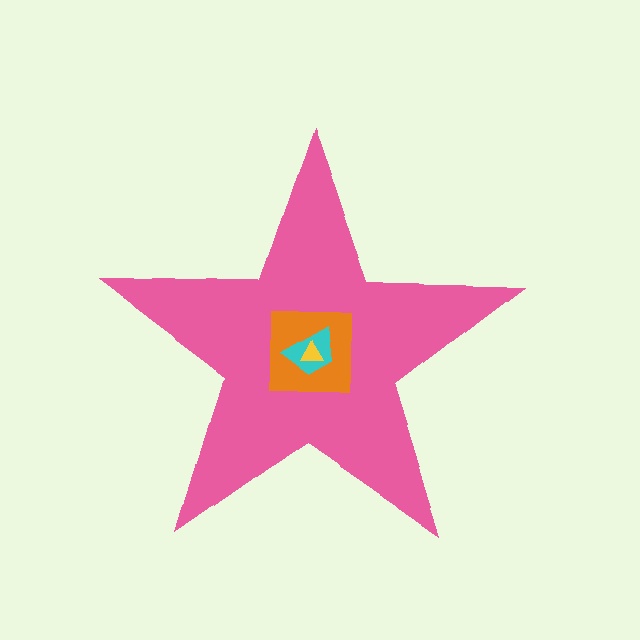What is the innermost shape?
The yellow triangle.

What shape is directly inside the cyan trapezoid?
The yellow triangle.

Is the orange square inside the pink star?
Yes.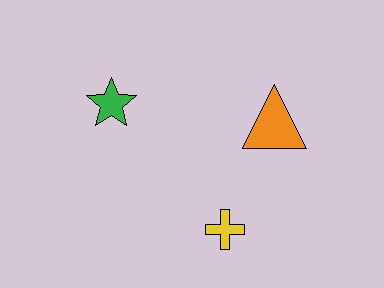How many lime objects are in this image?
There are no lime objects.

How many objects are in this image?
There are 3 objects.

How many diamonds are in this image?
There are no diamonds.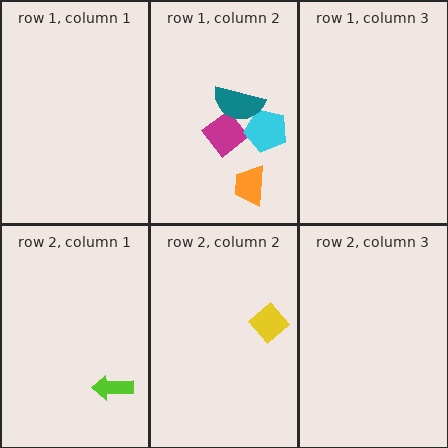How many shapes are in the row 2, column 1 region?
1.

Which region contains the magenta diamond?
The row 1, column 2 region.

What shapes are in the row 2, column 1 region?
The lime arrow.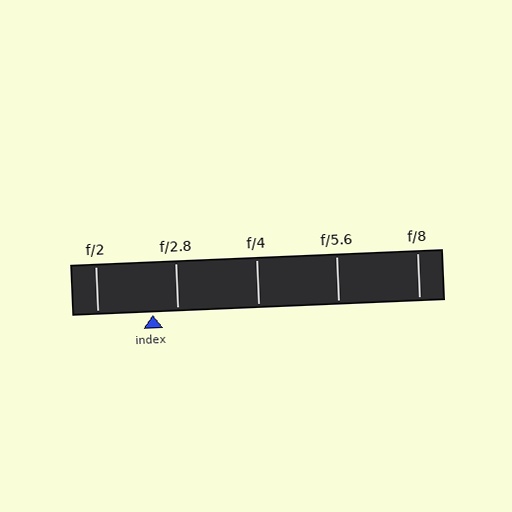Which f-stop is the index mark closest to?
The index mark is closest to f/2.8.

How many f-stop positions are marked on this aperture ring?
There are 5 f-stop positions marked.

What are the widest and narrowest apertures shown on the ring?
The widest aperture shown is f/2 and the narrowest is f/8.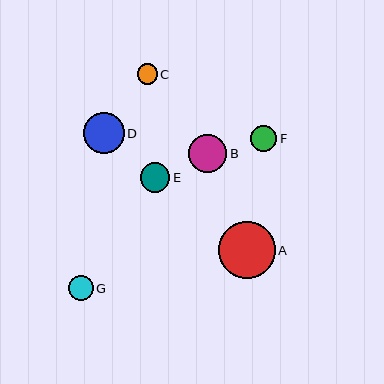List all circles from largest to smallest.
From largest to smallest: A, D, B, E, F, G, C.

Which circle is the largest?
Circle A is the largest with a size of approximately 57 pixels.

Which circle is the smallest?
Circle C is the smallest with a size of approximately 20 pixels.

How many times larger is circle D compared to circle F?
Circle D is approximately 1.6 times the size of circle F.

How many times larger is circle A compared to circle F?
Circle A is approximately 2.2 times the size of circle F.